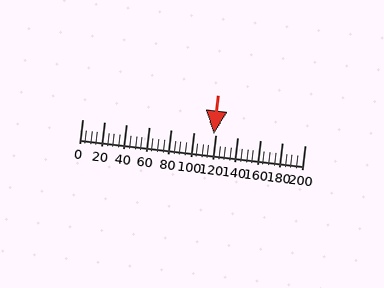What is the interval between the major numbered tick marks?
The major tick marks are spaced 20 units apart.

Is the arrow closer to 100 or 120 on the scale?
The arrow is closer to 120.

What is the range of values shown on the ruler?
The ruler shows values from 0 to 200.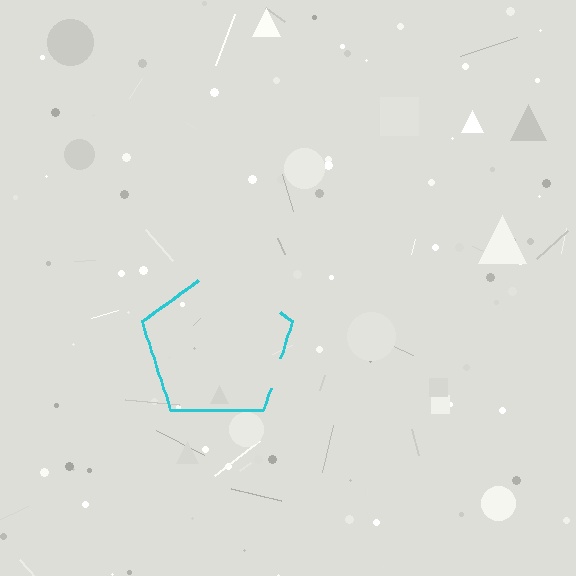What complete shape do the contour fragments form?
The contour fragments form a pentagon.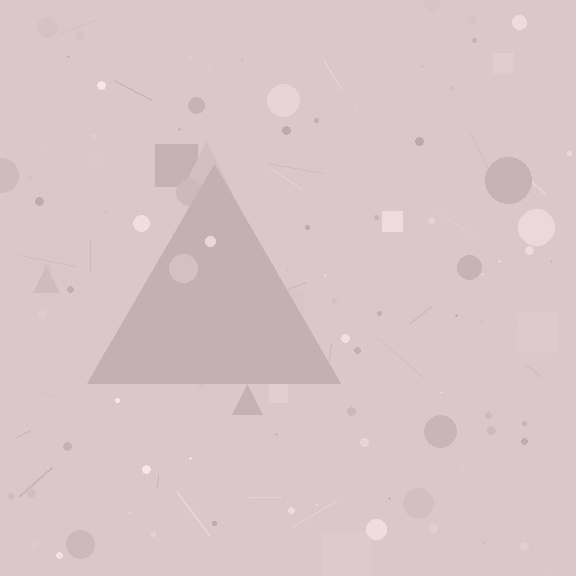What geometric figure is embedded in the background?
A triangle is embedded in the background.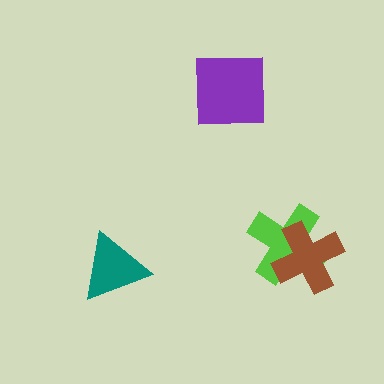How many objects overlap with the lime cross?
1 object overlaps with the lime cross.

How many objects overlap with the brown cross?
1 object overlaps with the brown cross.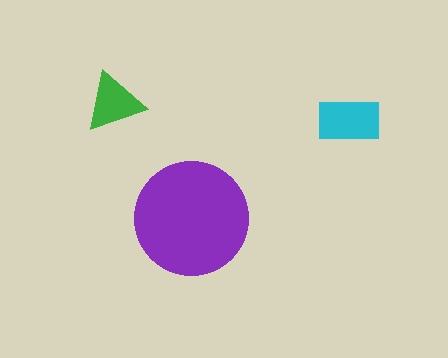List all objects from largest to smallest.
The purple circle, the cyan rectangle, the green triangle.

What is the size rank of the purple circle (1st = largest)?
1st.